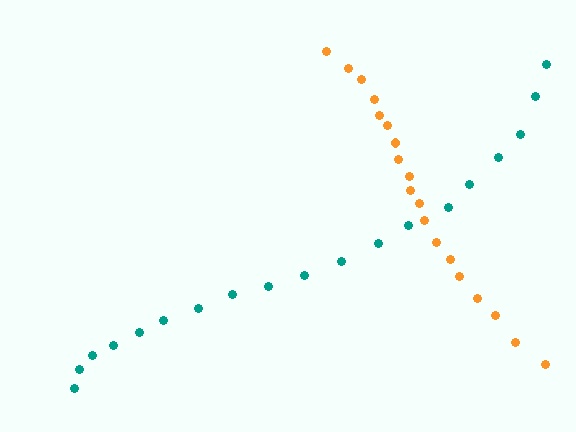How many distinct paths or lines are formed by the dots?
There are 2 distinct paths.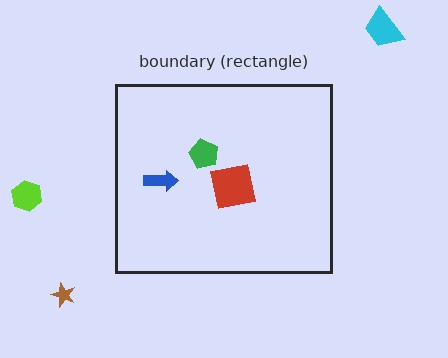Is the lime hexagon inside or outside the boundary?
Outside.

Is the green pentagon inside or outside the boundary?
Inside.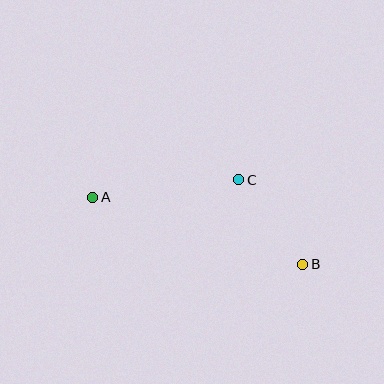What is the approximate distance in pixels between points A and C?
The distance between A and C is approximately 147 pixels.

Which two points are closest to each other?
Points B and C are closest to each other.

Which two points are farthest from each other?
Points A and B are farthest from each other.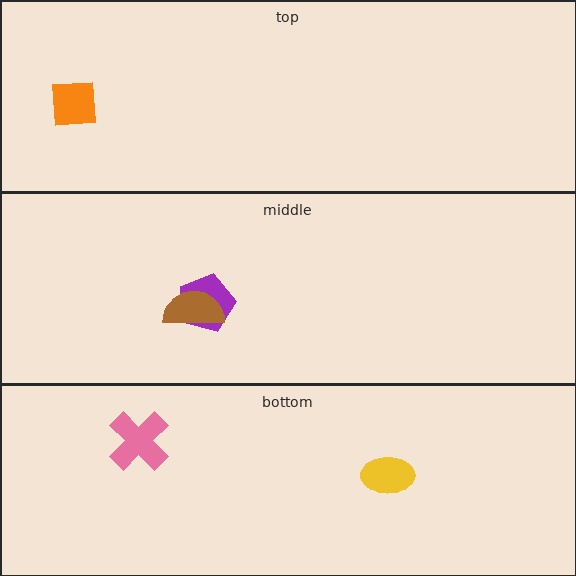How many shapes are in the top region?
1.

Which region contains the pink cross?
The bottom region.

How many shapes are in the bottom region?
2.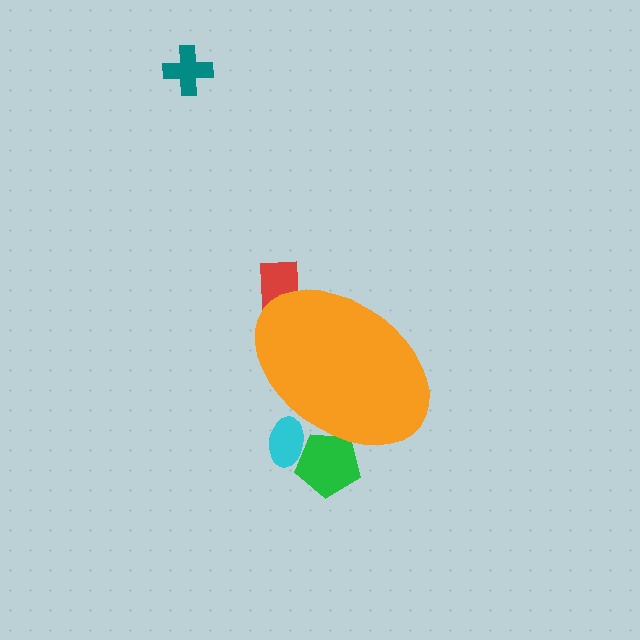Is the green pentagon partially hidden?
Yes, the green pentagon is partially hidden behind the orange ellipse.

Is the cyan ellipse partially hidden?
Yes, the cyan ellipse is partially hidden behind the orange ellipse.